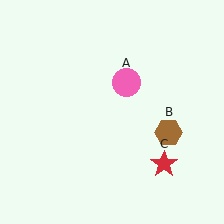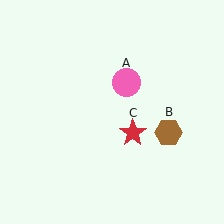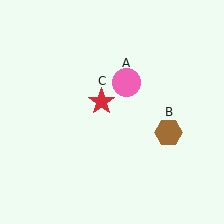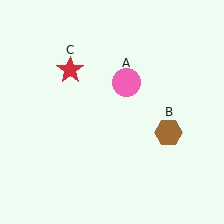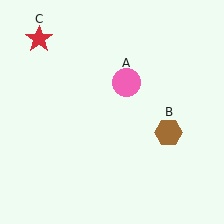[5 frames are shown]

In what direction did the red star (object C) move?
The red star (object C) moved up and to the left.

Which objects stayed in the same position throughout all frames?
Pink circle (object A) and brown hexagon (object B) remained stationary.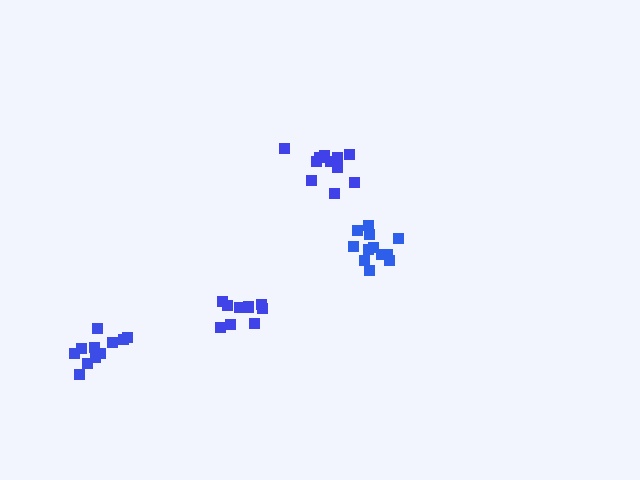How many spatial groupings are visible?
There are 4 spatial groupings.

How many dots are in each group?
Group 1: 12 dots, Group 2: 10 dots, Group 3: 11 dots, Group 4: 11 dots (44 total).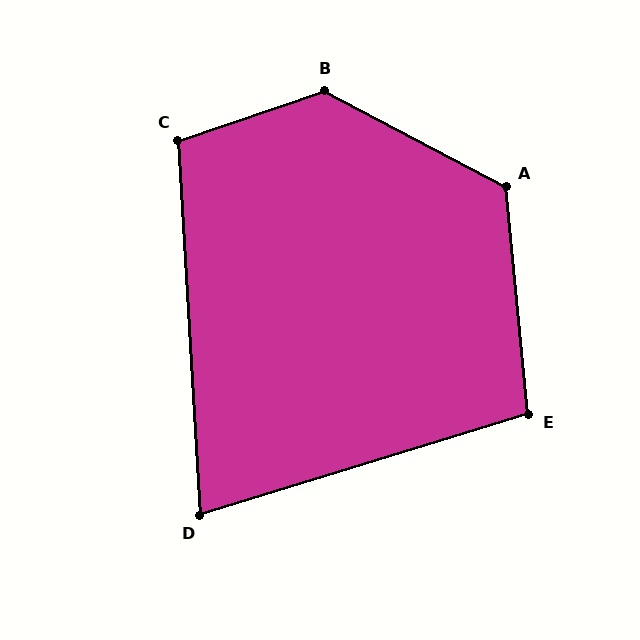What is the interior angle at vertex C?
Approximately 105 degrees (obtuse).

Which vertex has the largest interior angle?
B, at approximately 134 degrees.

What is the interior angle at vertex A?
Approximately 123 degrees (obtuse).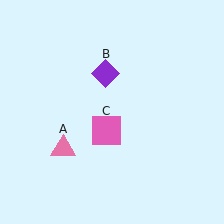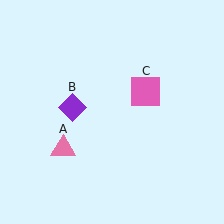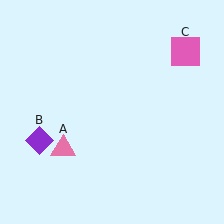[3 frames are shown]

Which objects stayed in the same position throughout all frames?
Pink triangle (object A) remained stationary.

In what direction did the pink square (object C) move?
The pink square (object C) moved up and to the right.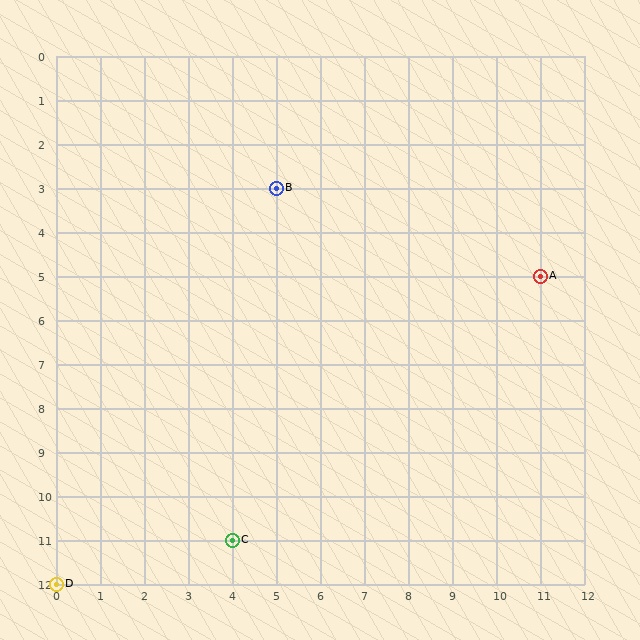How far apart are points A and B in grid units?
Points A and B are 6 columns and 2 rows apart (about 6.3 grid units diagonally).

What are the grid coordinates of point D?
Point D is at grid coordinates (0, 12).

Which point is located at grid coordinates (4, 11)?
Point C is at (4, 11).